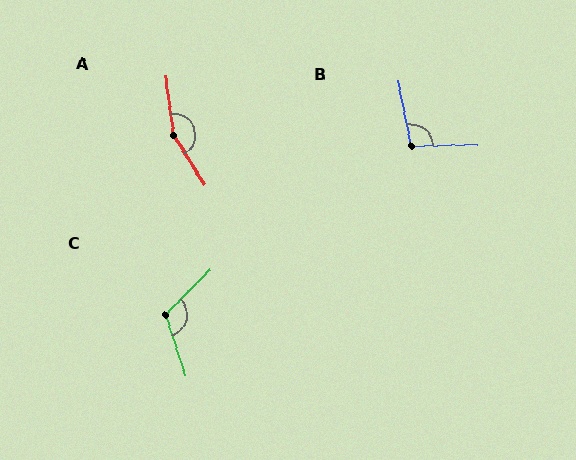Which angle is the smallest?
B, at approximately 100 degrees.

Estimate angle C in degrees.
Approximately 117 degrees.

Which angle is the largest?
A, at approximately 156 degrees.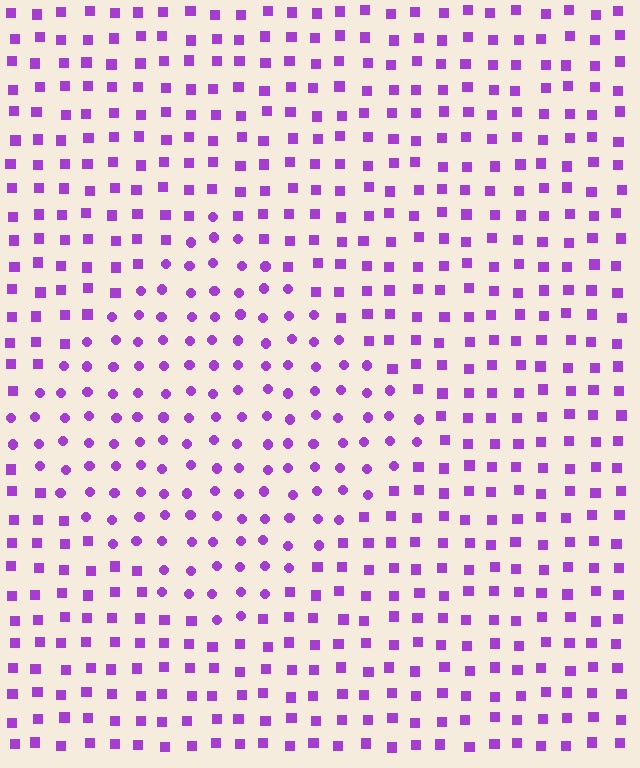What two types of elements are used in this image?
The image uses circles inside the diamond region and squares outside it.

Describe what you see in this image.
The image is filled with small purple elements arranged in a uniform grid. A diamond-shaped region contains circles, while the surrounding area contains squares. The boundary is defined purely by the change in element shape.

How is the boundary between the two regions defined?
The boundary is defined by a change in element shape: circles inside vs. squares outside. All elements share the same color and spacing.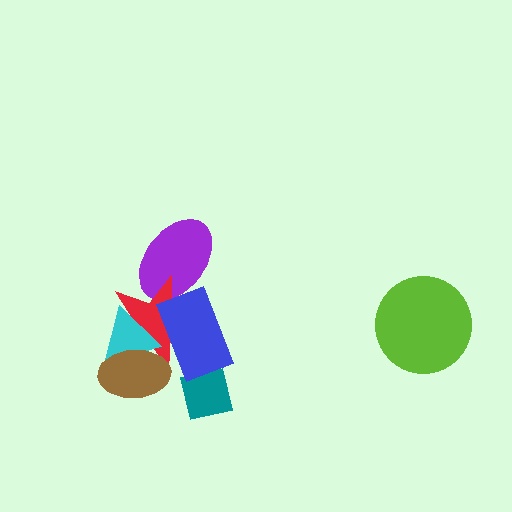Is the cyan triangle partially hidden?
Yes, it is partially covered by another shape.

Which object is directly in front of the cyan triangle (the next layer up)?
The brown ellipse is directly in front of the cyan triangle.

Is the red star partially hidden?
Yes, it is partially covered by another shape.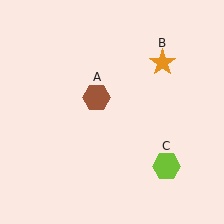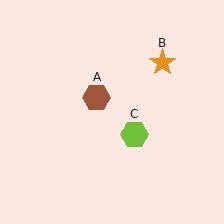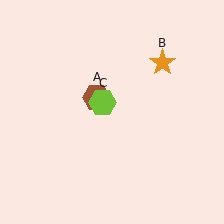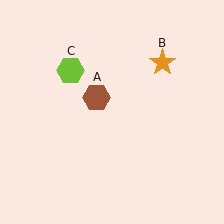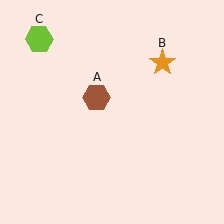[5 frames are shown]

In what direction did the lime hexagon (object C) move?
The lime hexagon (object C) moved up and to the left.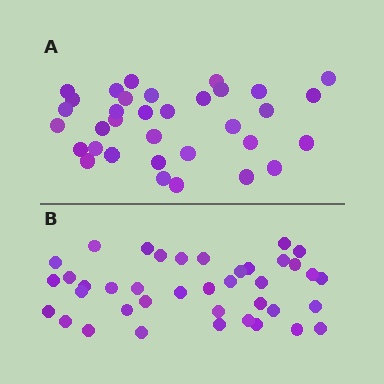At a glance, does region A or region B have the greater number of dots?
Region B (the bottom region) has more dots.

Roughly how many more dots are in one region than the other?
Region B has about 5 more dots than region A.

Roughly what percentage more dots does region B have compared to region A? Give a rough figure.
About 15% more.